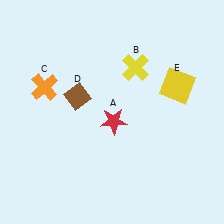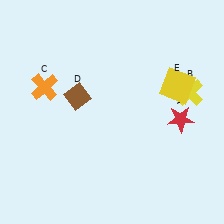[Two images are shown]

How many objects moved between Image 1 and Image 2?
2 objects moved between the two images.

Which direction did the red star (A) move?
The red star (A) moved right.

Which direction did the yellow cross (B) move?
The yellow cross (B) moved right.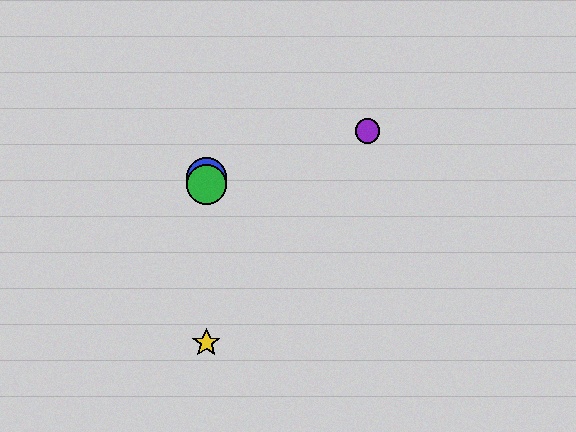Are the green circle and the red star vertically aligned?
Yes, both are at x≈206.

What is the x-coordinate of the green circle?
The green circle is at x≈206.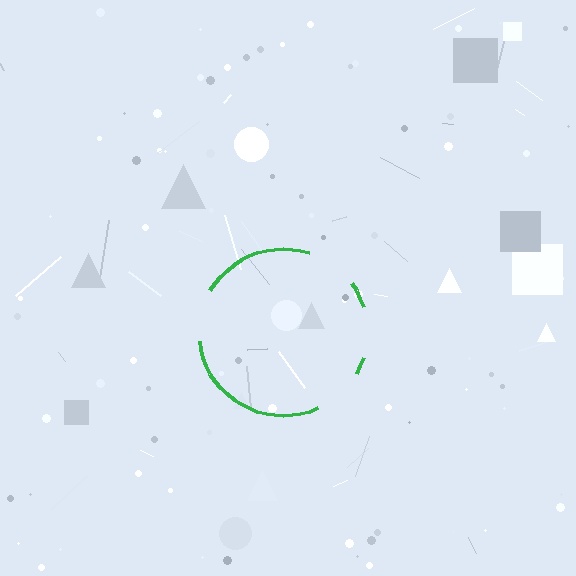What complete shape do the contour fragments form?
The contour fragments form a circle.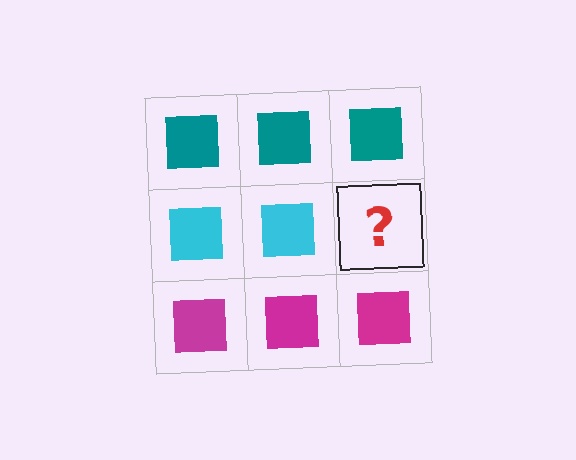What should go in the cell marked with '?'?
The missing cell should contain a cyan square.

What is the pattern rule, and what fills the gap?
The rule is that each row has a consistent color. The gap should be filled with a cyan square.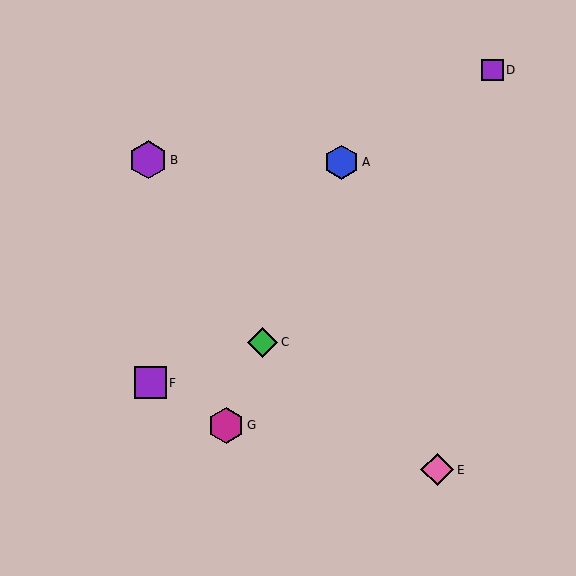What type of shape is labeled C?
Shape C is a green diamond.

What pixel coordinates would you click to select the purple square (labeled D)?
Click at (492, 70) to select the purple square D.